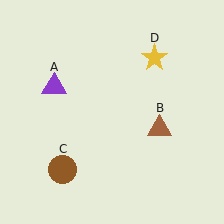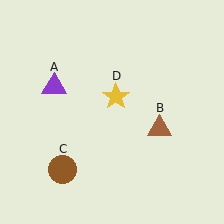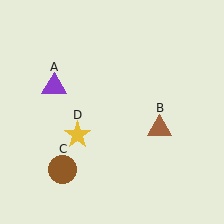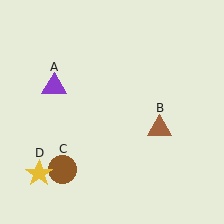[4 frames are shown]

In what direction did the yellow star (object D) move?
The yellow star (object D) moved down and to the left.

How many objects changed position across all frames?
1 object changed position: yellow star (object D).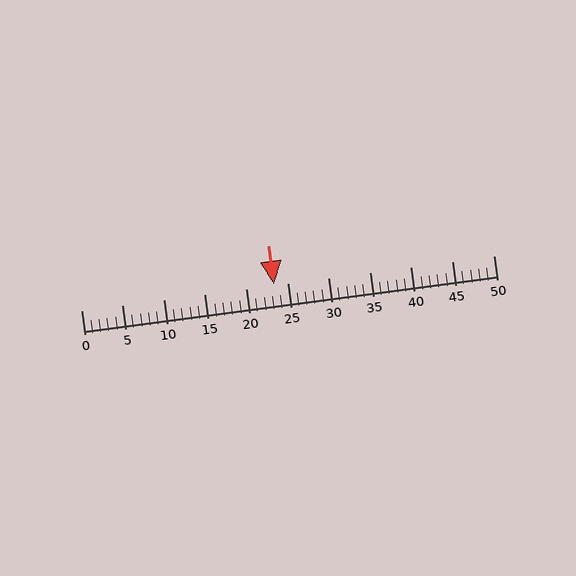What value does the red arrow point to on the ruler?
The red arrow points to approximately 23.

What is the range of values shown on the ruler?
The ruler shows values from 0 to 50.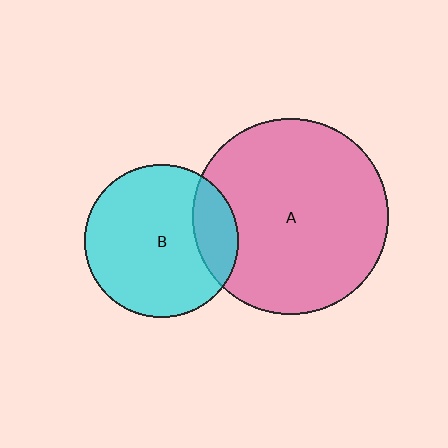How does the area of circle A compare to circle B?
Approximately 1.6 times.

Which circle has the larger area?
Circle A (pink).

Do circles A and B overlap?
Yes.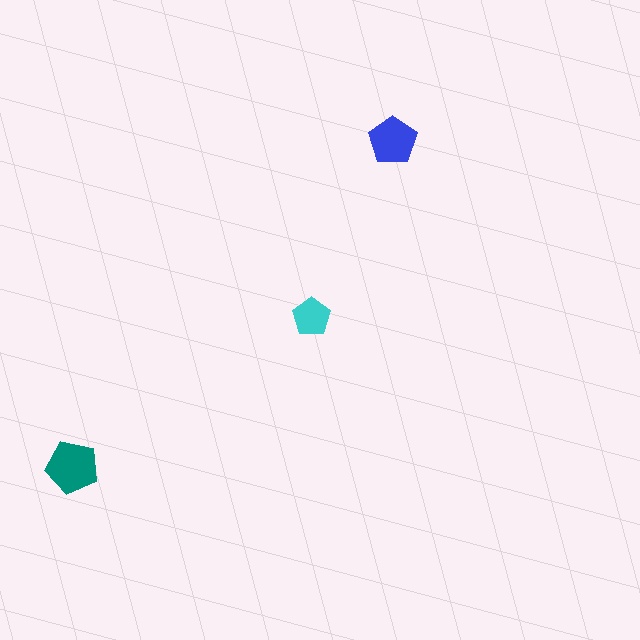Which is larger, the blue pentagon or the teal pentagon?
The teal one.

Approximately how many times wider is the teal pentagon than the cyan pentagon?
About 1.5 times wider.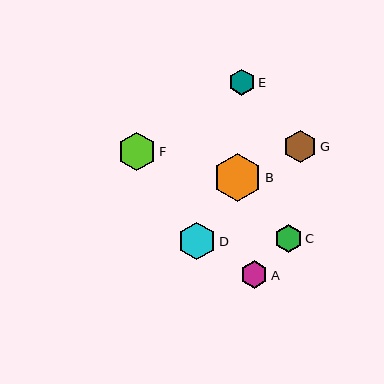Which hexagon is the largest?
Hexagon B is the largest with a size of approximately 49 pixels.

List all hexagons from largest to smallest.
From largest to smallest: B, F, D, G, C, A, E.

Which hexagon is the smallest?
Hexagon E is the smallest with a size of approximately 26 pixels.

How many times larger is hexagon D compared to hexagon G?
Hexagon D is approximately 1.1 times the size of hexagon G.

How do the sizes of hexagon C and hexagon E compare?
Hexagon C and hexagon E are approximately the same size.